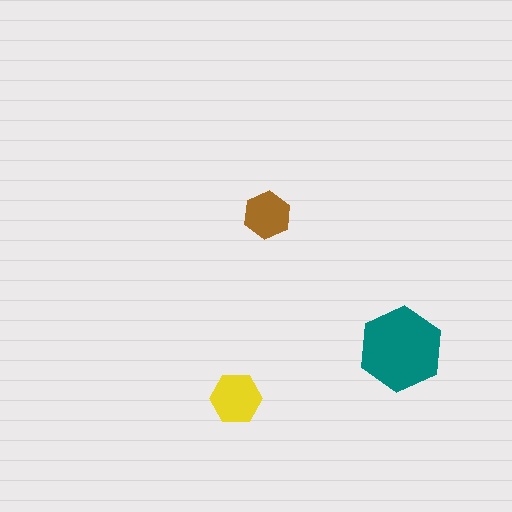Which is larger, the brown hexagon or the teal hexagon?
The teal one.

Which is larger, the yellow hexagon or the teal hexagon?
The teal one.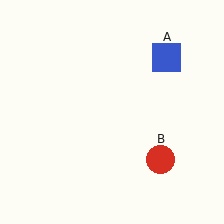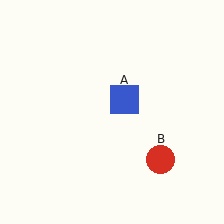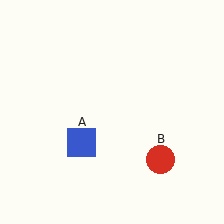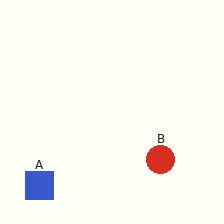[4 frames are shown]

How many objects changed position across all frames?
1 object changed position: blue square (object A).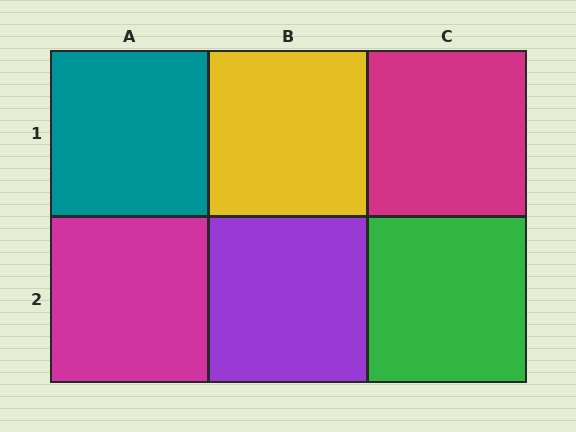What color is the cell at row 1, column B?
Yellow.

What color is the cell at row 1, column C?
Magenta.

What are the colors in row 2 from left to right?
Magenta, purple, green.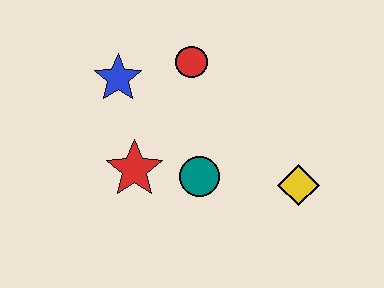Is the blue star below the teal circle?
No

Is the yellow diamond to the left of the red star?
No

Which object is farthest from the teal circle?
The blue star is farthest from the teal circle.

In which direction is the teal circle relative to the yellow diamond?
The teal circle is to the left of the yellow diamond.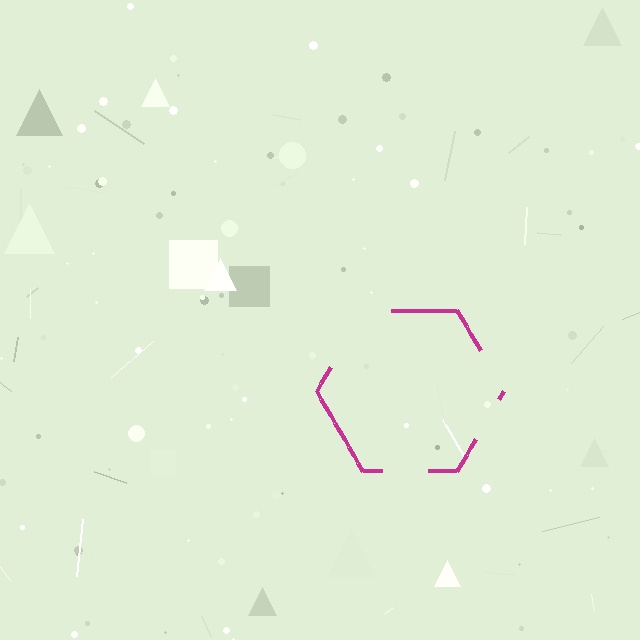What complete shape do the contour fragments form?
The contour fragments form a hexagon.